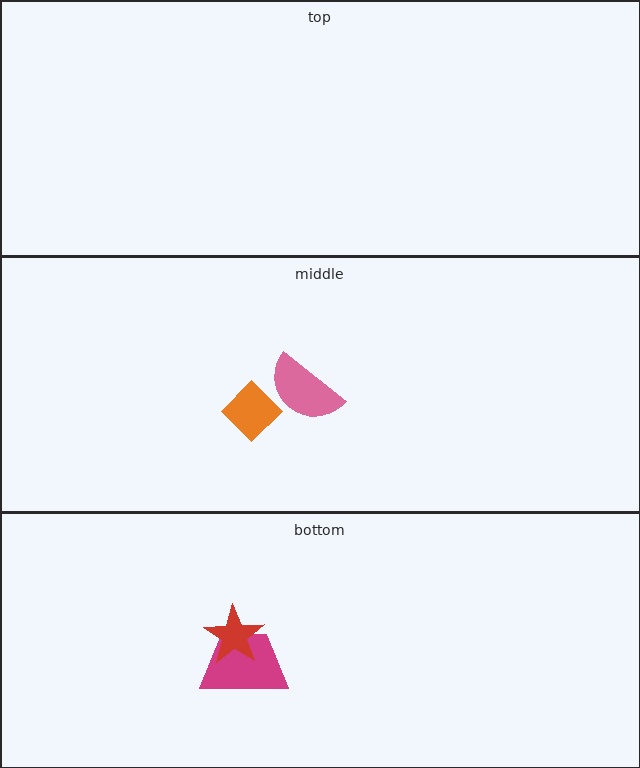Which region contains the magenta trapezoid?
The bottom region.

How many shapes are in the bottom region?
2.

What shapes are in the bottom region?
The magenta trapezoid, the red star.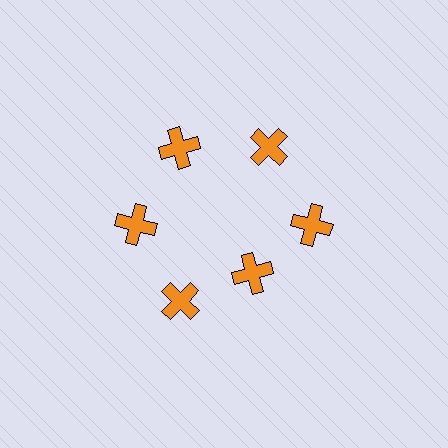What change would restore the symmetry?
The symmetry would be restored by moving it outward, back onto the ring so that all 6 crosses sit at equal angles and equal distance from the center.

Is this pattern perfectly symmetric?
No. The 6 orange crosses are arranged in a ring, but one element near the 5 o'clock position is pulled inward toward the center, breaking the 6-fold rotational symmetry.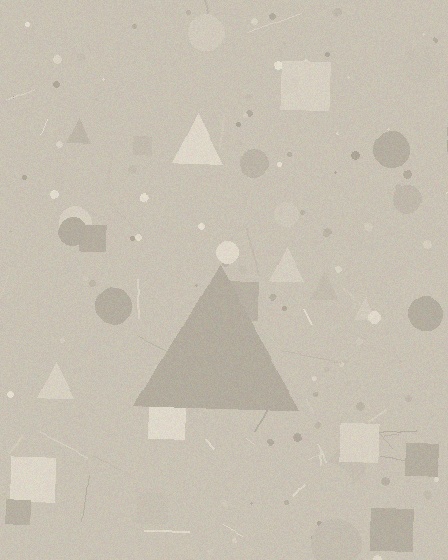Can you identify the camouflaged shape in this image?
The camouflaged shape is a triangle.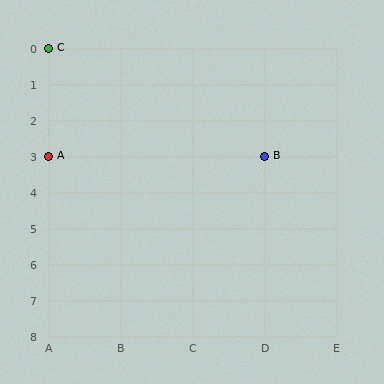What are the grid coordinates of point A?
Point A is at grid coordinates (A, 3).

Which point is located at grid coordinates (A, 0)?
Point C is at (A, 0).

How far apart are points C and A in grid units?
Points C and A are 3 rows apart.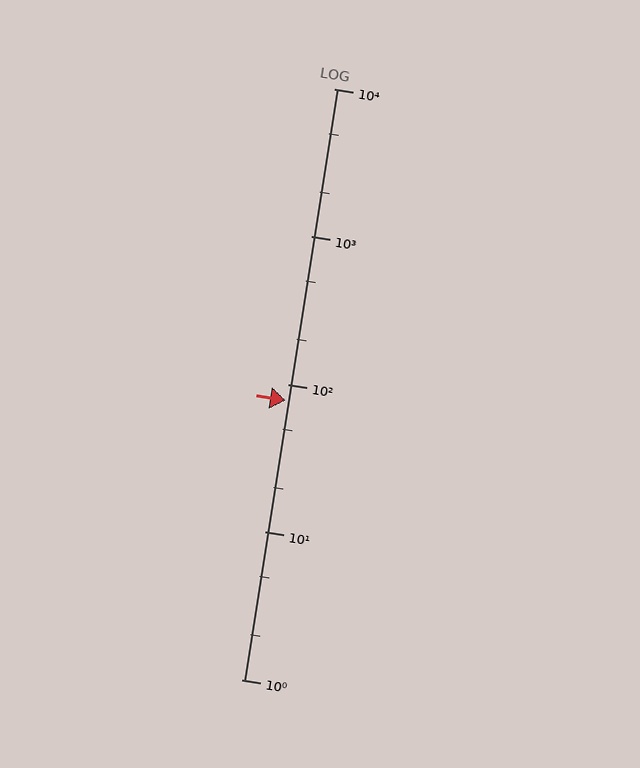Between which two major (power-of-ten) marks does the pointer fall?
The pointer is between 10 and 100.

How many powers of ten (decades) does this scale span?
The scale spans 4 decades, from 1 to 10000.